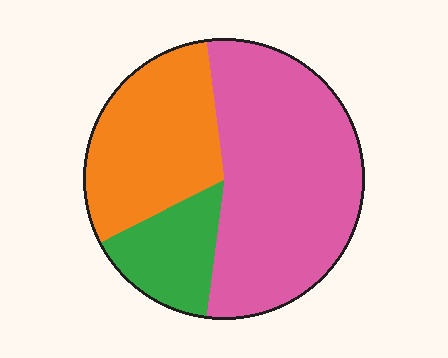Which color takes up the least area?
Green, at roughly 15%.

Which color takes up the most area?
Pink, at roughly 55%.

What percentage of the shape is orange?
Orange covers 31% of the shape.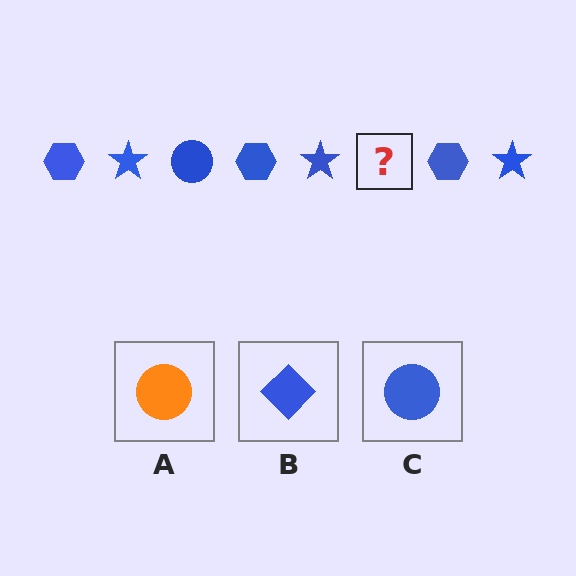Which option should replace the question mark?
Option C.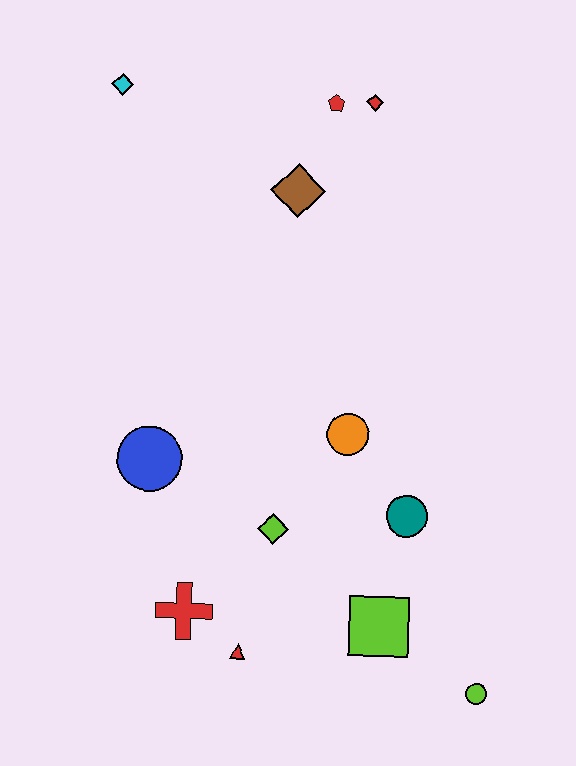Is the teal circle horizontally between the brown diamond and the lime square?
No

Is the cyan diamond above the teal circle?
Yes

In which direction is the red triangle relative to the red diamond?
The red triangle is below the red diamond.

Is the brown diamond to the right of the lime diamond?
Yes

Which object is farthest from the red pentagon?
The lime circle is farthest from the red pentagon.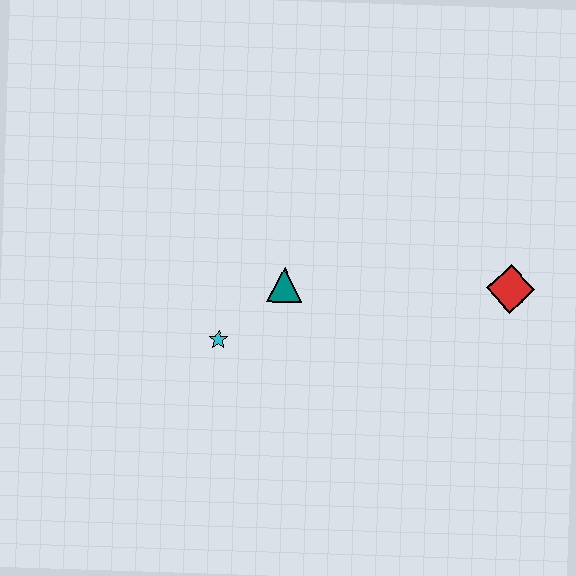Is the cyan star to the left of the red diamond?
Yes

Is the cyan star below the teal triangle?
Yes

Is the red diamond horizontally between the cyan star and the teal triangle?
No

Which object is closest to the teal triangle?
The cyan star is closest to the teal triangle.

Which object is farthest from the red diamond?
The cyan star is farthest from the red diamond.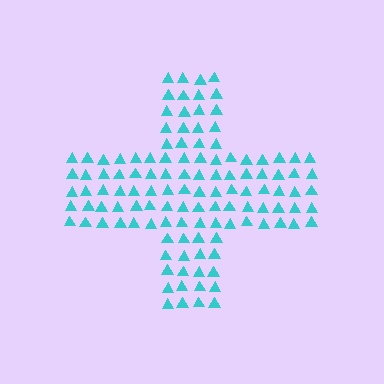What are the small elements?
The small elements are triangles.